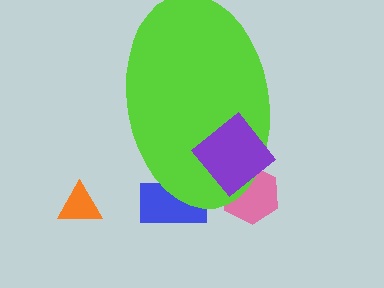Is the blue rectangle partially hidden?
Yes, the blue rectangle is partially hidden behind the lime ellipse.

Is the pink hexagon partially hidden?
Yes, the pink hexagon is partially hidden behind the lime ellipse.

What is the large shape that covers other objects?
A lime ellipse.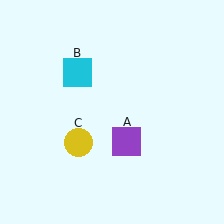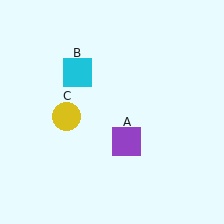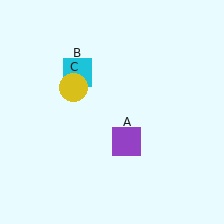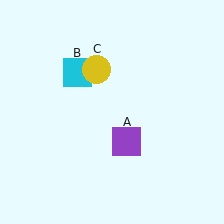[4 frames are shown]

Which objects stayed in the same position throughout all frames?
Purple square (object A) and cyan square (object B) remained stationary.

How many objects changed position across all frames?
1 object changed position: yellow circle (object C).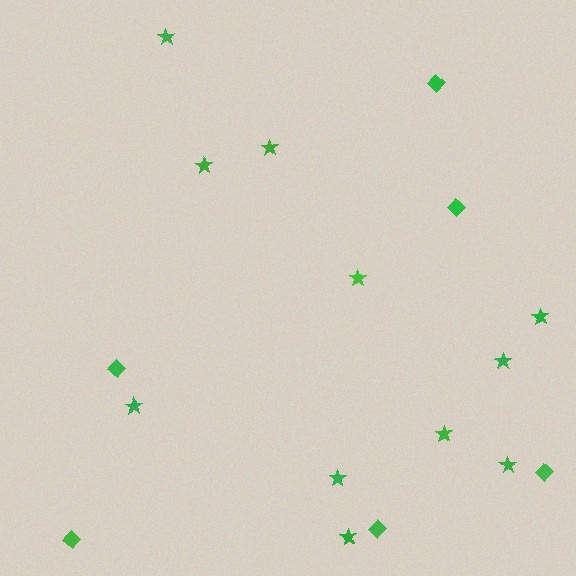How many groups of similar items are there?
There are 2 groups: one group of stars (11) and one group of diamonds (6).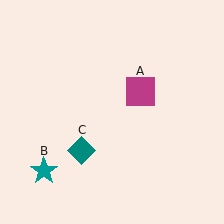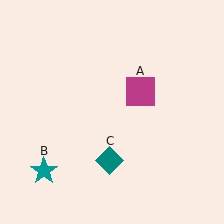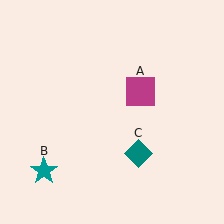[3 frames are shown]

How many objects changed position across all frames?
1 object changed position: teal diamond (object C).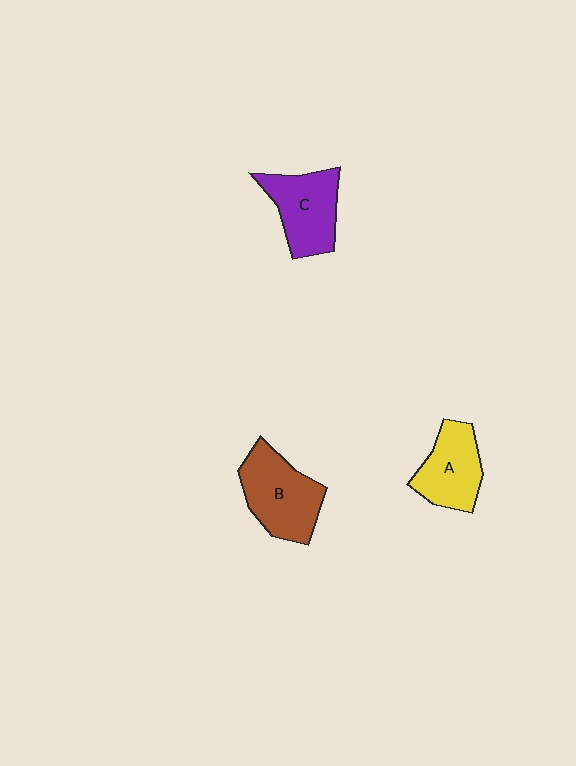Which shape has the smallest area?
Shape A (yellow).